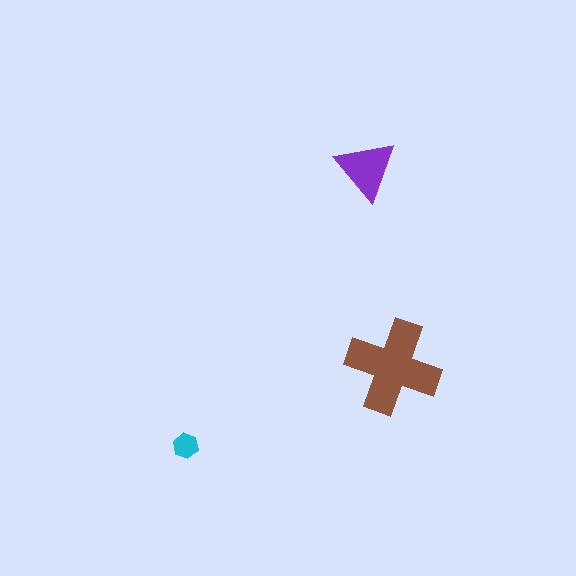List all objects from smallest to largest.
The cyan hexagon, the purple triangle, the brown cross.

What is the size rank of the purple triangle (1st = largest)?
2nd.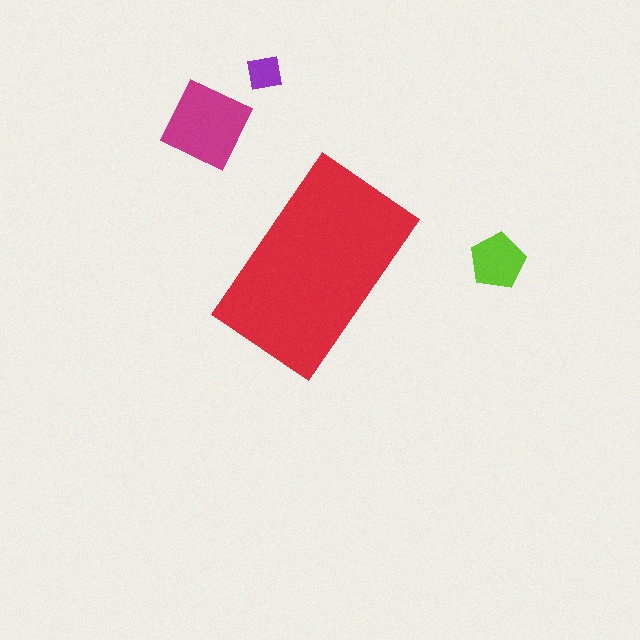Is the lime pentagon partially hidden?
No, the lime pentagon is fully visible.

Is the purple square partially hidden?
No, the purple square is fully visible.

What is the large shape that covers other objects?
A red rectangle.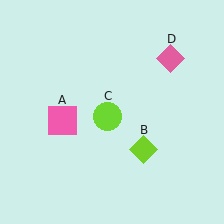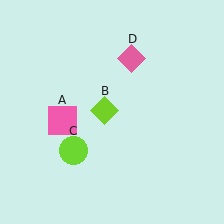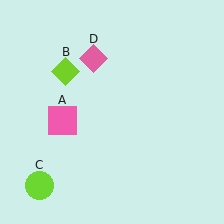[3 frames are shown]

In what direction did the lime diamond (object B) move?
The lime diamond (object B) moved up and to the left.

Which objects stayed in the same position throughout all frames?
Pink square (object A) remained stationary.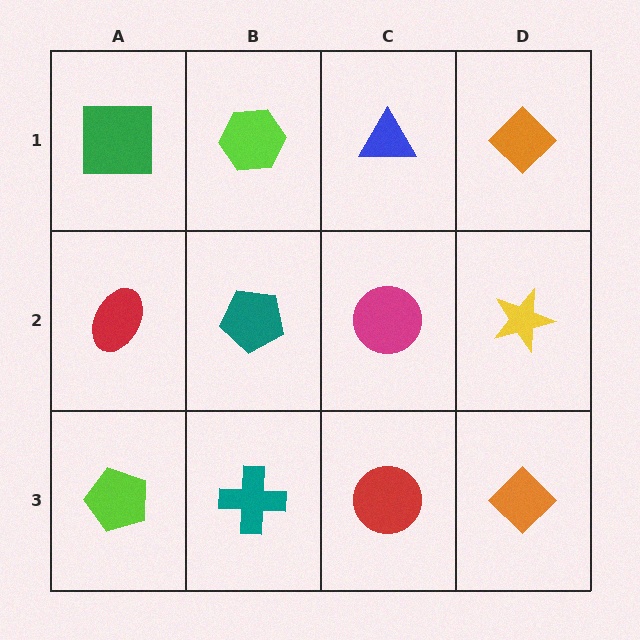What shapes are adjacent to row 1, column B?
A teal pentagon (row 2, column B), a green square (row 1, column A), a blue triangle (row 1, column C).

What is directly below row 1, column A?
A red ellipse.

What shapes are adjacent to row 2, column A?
A green square (row 1, column A), a lime pentagon (row 3, column A), a teal pentagon (row 2, column B).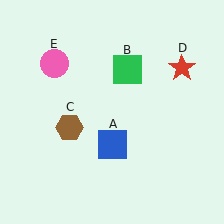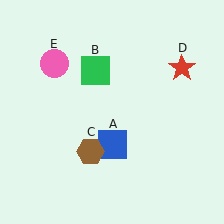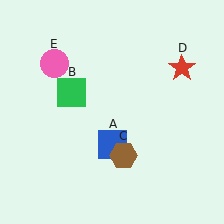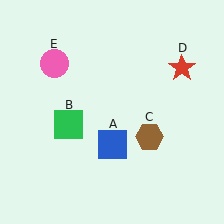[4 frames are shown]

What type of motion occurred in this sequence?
The green square (object B), brown hexagon (object C) rotated counterclockwise around the center of the scene.